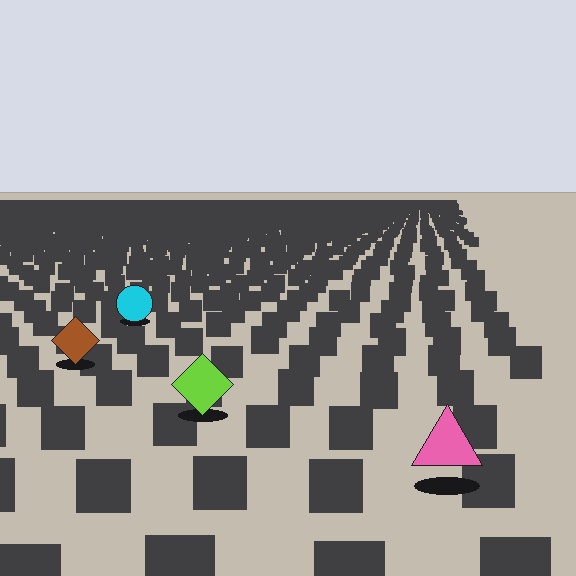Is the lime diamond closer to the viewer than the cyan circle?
Yes. The lime diamond is closer — you can tell from the texture gradient: the ground texture is coarser near it.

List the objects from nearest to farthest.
From nearest to farthest: the pink triangle, the lime diamond, the brown diamond, the cyan circle.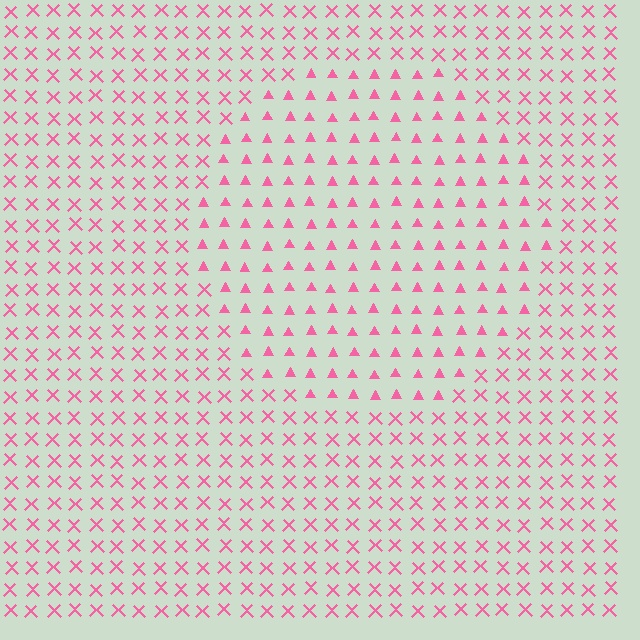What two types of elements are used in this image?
The image uses triangles inside the circle region and X marks outside it.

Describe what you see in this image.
The image is filled with small pink elements arranged in a uniform grid. A circle-shaped region contains triangles, while the surrounding area contains X marks. The boundary is defined purely by the change in element shape.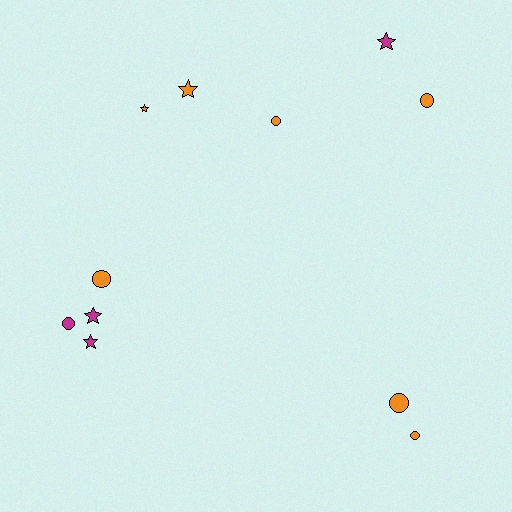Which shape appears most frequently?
Circle, with 6 objects.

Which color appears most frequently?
Orange, with 7 objects.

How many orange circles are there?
There are 5 orange circles.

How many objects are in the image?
There are 11 objects.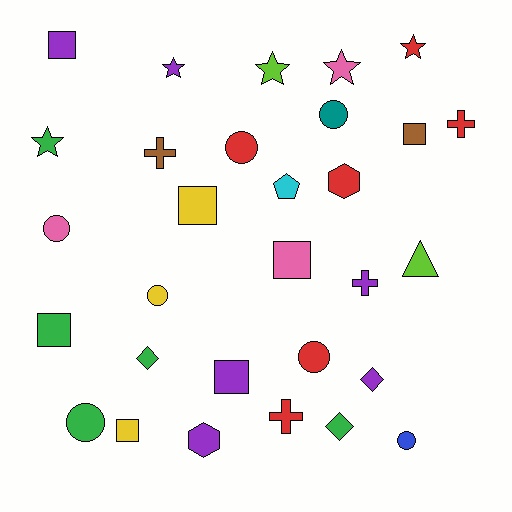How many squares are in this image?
There are 7 squares.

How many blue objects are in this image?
There is 1 blue object.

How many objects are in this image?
There are 30 objects.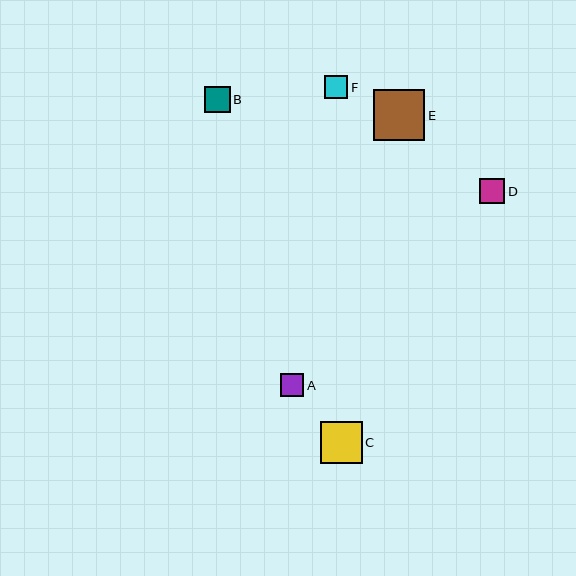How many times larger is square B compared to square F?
Square B is approximately 1.1 times the size of square F.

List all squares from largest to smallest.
From largest to smallest: E, C, B, D, F, A.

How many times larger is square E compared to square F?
Square E is approximately 2.2 times the size of square F.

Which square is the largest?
Square E is the largest with a size of approximately 51 pixels.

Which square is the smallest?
Square A is the smallest with a size of approximately 23 pixels.